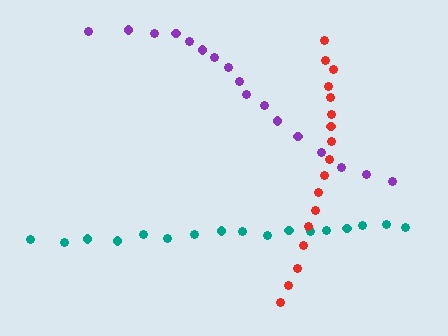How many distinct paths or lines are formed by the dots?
There are 3 distinct paths.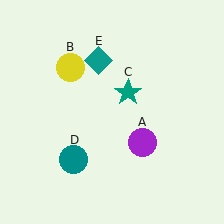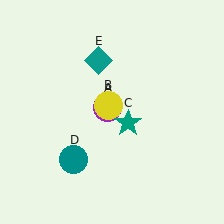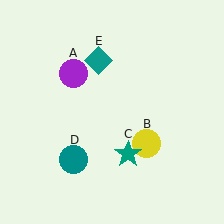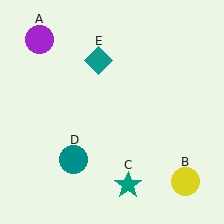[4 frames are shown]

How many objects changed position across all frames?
3 objects changed position: purple circle (object A), yellow circle (object B), teal star (object C).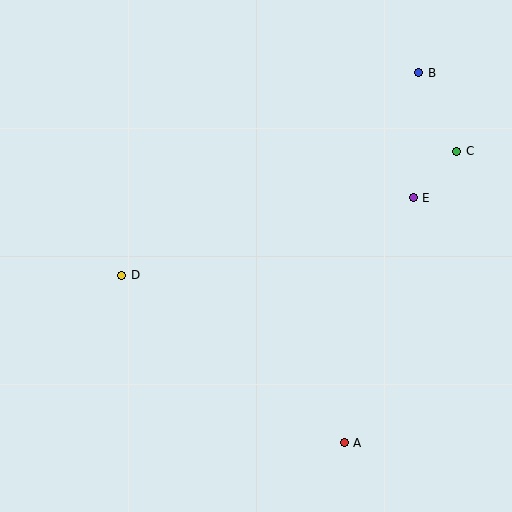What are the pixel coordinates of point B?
Point B is at (419, 73).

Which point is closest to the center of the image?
Point D at (121, 275) is closest to the center.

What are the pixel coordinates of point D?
Point D is at (121, 275).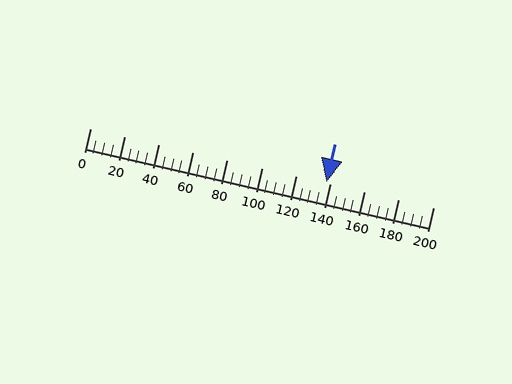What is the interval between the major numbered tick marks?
The major tick marks are spaced 20 units apart.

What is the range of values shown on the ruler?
The ruler shows values from 0 to 200.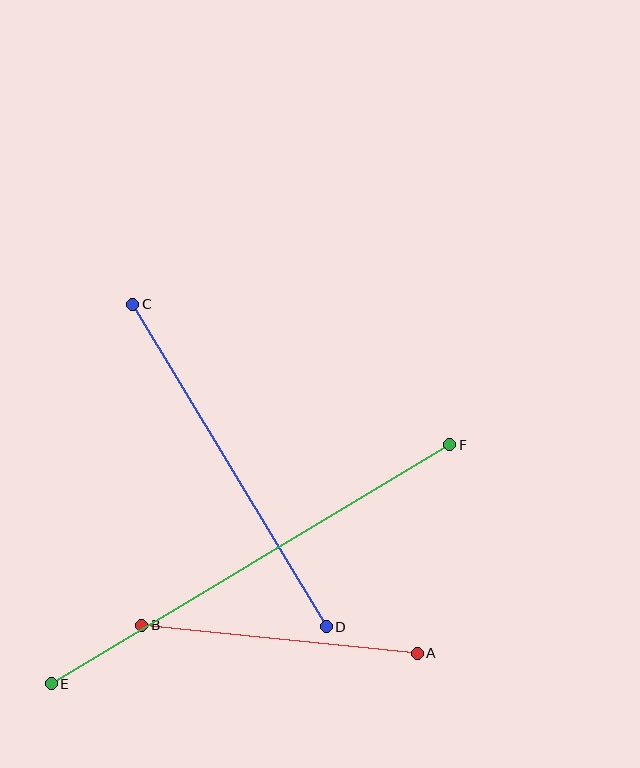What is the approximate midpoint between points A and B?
The midpoint is at approximately (279, 639) pixels.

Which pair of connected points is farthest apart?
Points E and F are farthest apart.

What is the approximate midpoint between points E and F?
The midpoint is at approximately (250, 564) pixels.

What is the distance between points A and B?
The distance is approximately 277 pixels.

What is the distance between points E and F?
The distance is approximately 465 pixels.